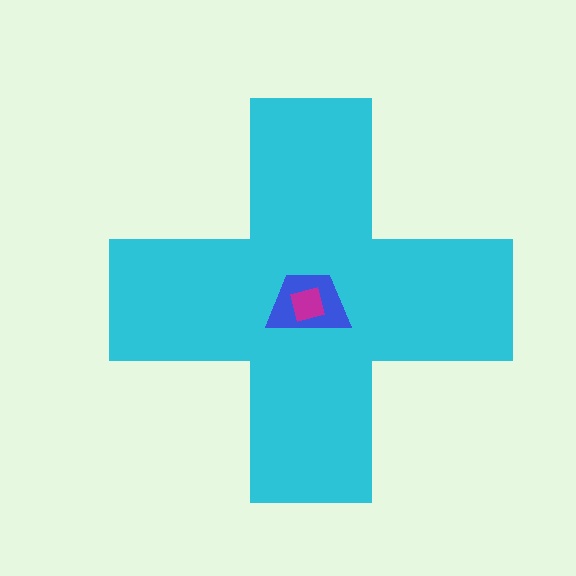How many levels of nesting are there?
3.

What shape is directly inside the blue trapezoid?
The magenta square.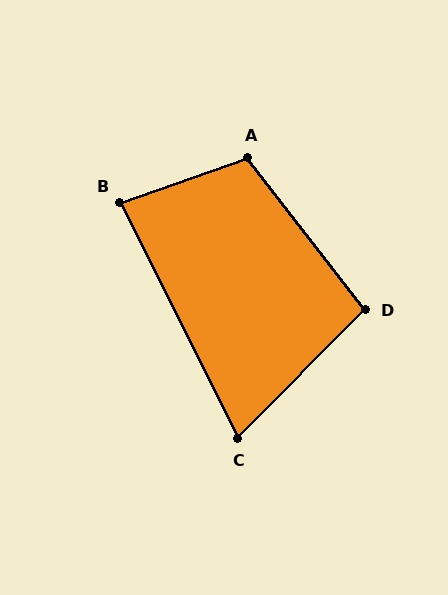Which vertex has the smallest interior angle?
C, at approximately 71 degrees.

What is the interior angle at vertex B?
Approximately 83 degrees (acute).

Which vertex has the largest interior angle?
A, at approximately 109 degrees.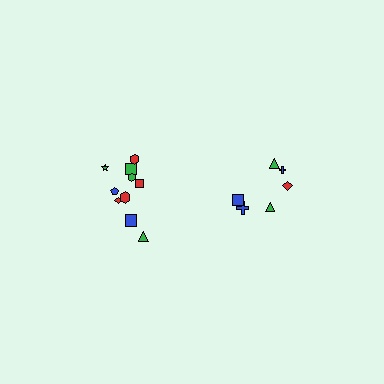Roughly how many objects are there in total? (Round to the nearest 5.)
Roughly 15 objects in total.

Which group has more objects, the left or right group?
The left group.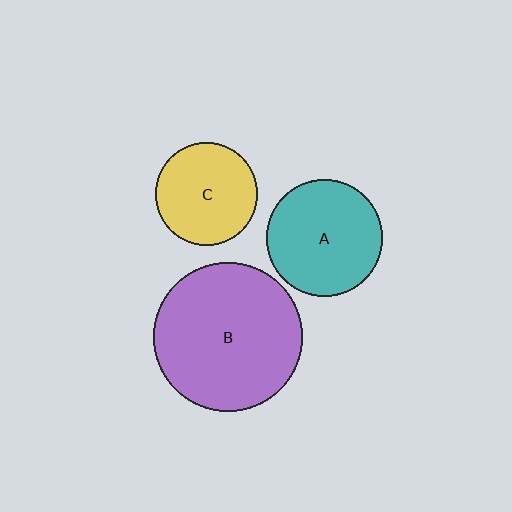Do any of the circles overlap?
No, none of the circles overlap.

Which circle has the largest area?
Circle B (purple).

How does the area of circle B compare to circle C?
Approximately 2.1 times.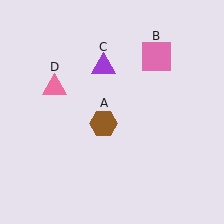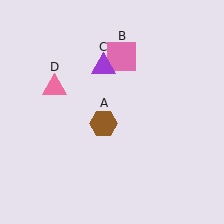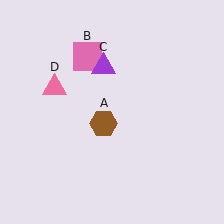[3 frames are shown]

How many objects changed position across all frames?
1 object changed position: pink square (object B).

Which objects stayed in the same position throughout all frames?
Brown hexagon (object A) and purple triangle (object C) and pink triangle (object D) remained stationary.